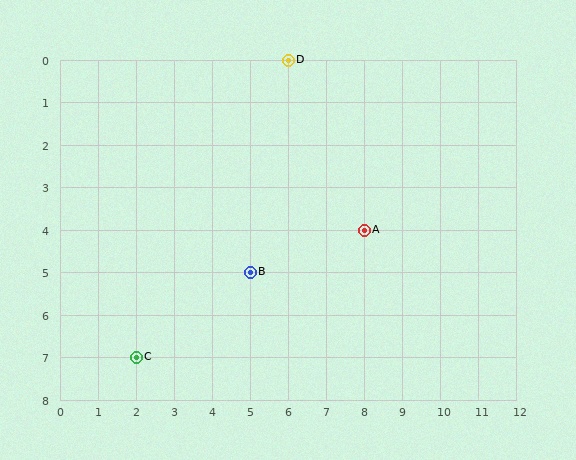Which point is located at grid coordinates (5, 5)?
Point B is at (5, 5).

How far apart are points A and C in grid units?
Points A and C are 6 columns and 3 rows apart (about 6.7 grid units diagonally).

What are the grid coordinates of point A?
Point A is at grid coordinates (8, 4).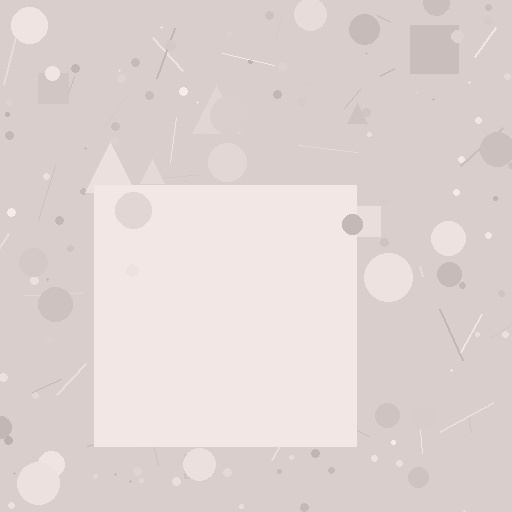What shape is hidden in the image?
A square is hidden in the image.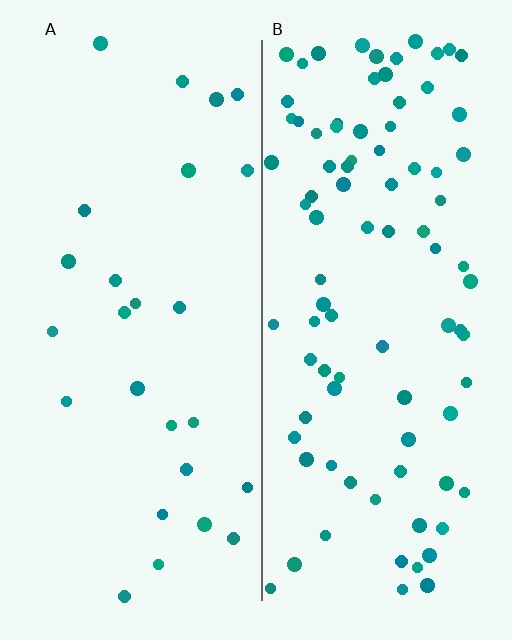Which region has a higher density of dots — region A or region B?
B (the right).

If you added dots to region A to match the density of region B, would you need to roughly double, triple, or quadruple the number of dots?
Approximately triple.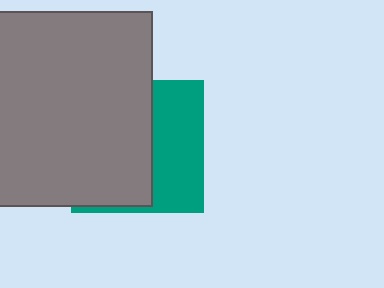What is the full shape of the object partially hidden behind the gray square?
The partially hidden object is a teal square.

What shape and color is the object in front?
The object in front is a gray square.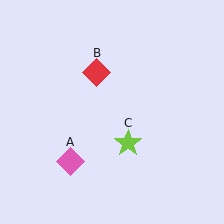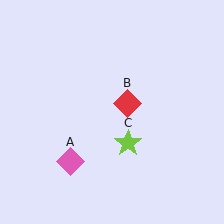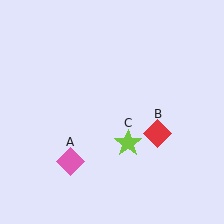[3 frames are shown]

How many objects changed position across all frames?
1 object changed position: red diamond (object B).